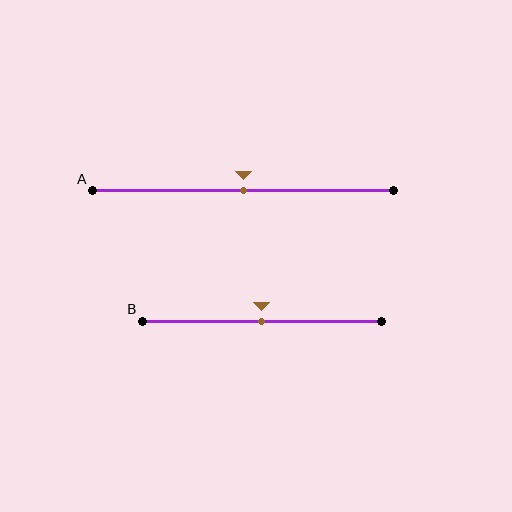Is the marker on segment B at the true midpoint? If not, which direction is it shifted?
Yes, the marker on segment B is at the true midpoint.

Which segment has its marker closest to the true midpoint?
Segment A has its marker closest to the true midpoint.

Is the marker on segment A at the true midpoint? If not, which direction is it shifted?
Yes, the marker on segment A is at the true midpoint.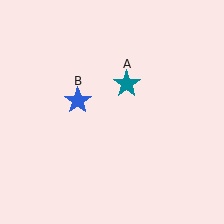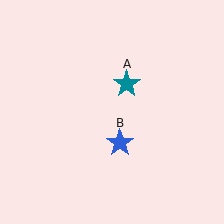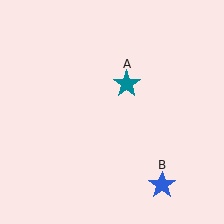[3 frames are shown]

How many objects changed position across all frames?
1 object changed position: blue star (object B).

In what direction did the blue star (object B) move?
The blue star (object B) moved down and to the right.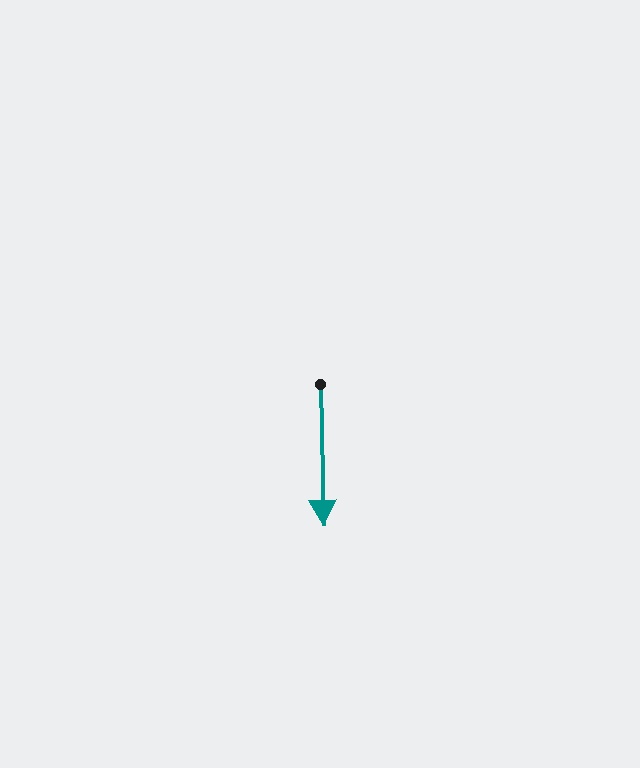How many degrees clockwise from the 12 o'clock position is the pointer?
Approximately 179 degrees.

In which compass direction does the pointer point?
South.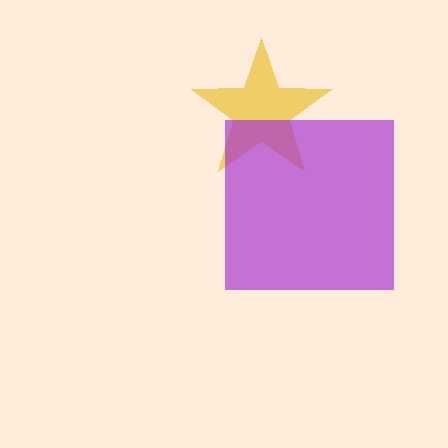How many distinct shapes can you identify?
There are 2 distinct shapes: a yellow star, a purple square.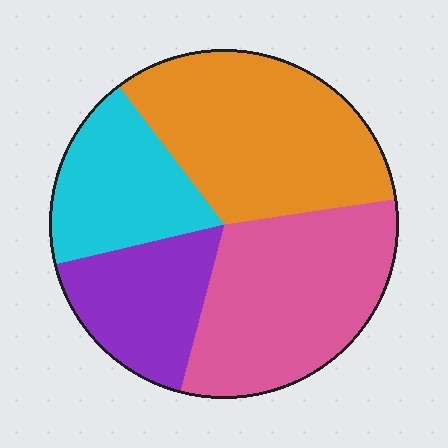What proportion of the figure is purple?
Purple takes up about one sixth (1/6) of the figure.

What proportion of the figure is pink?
Pink covers roughly 30% of the figure.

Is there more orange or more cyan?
Orange.